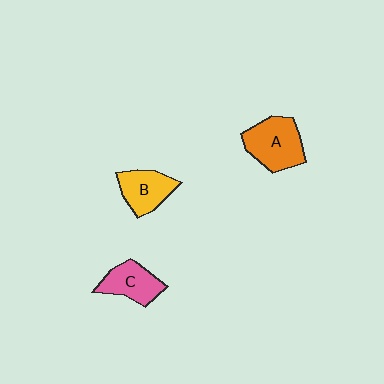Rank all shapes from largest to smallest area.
From largest to smallest: A (orange), B (yellow), C (pink).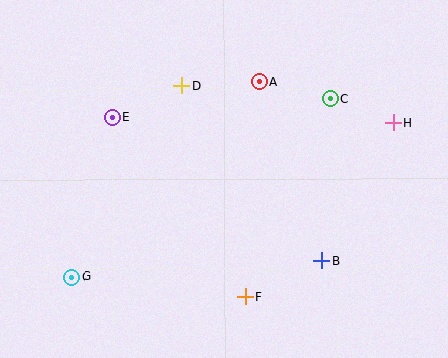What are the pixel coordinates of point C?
Point C is at (330, 99).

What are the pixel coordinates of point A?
Point A is at (259, 82).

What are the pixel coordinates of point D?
Point D is at (181, 86).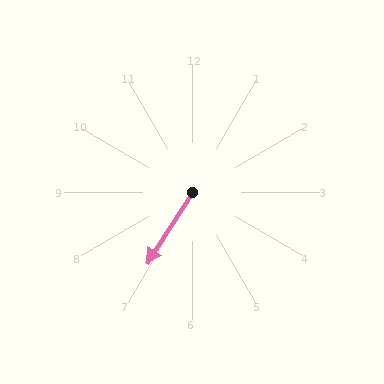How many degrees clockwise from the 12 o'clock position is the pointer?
Approximately 213 degrees.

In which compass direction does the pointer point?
Southwest.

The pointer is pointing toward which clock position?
Roughly 7 o'clock.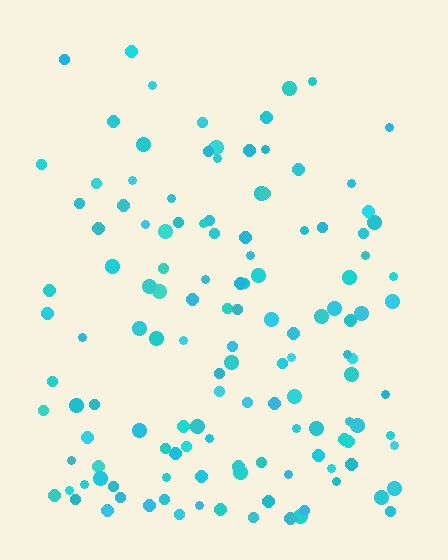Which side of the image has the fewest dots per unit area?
The top.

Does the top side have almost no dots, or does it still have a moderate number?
Still a moderate number, just noticeably fewer than the bottom.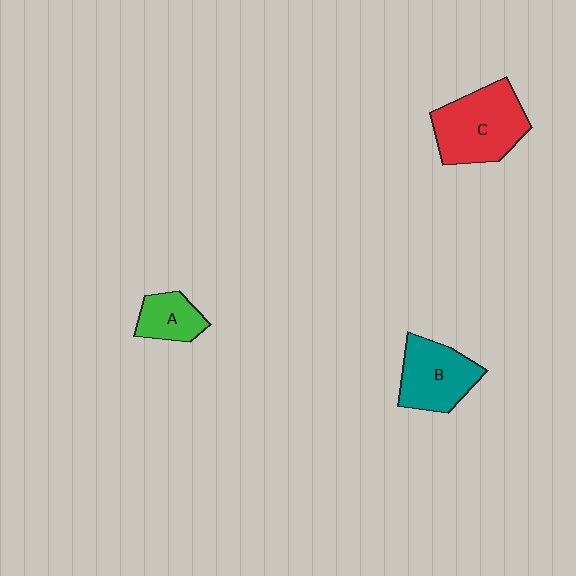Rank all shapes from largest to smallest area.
From largest to smallest: C (red), B (teal), A (green).